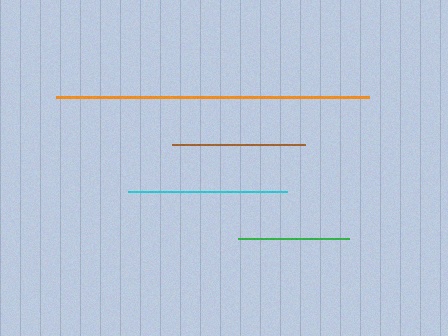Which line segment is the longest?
The orange line is the longest at approximately 313 pixels.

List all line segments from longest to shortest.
From longest to shortest: orange, cyan, brown, green.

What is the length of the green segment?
The green segment is approximately 111 pixels long.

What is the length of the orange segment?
The orange segment is approximately 313 pixels long.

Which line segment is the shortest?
The green line is the shortest at approximately 111 pixels.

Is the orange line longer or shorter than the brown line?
The orange line is longer than the brown line.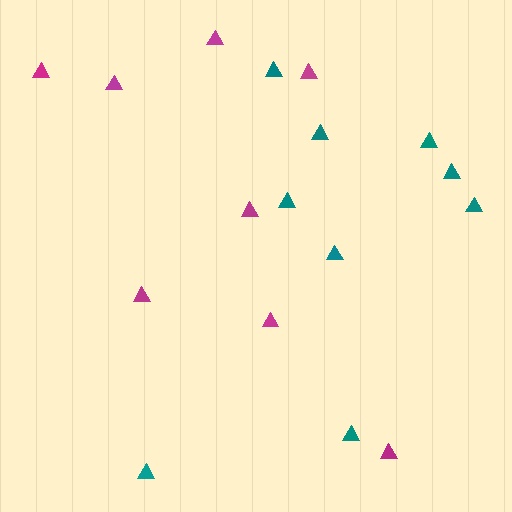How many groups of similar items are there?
There are 2 groups: one group of teal triangles (9) and one group of magenta triangles (8).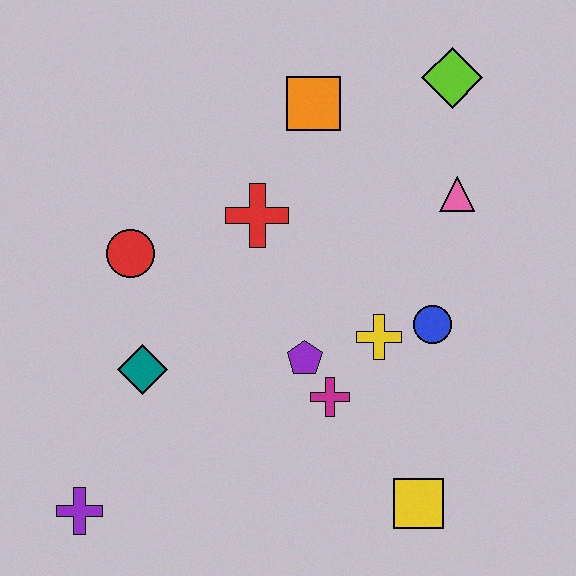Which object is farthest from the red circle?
The yellow square is farthest from the red circle.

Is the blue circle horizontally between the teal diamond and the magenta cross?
No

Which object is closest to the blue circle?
The yellow cross is closest to the blue circle.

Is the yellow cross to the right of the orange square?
Yes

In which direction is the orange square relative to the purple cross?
The orange square is above the purple cross.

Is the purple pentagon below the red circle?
Yes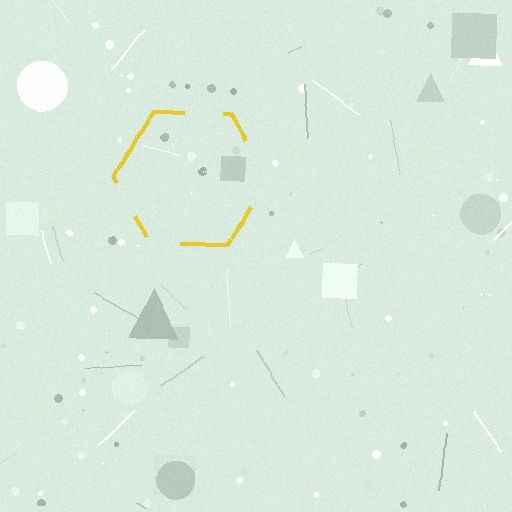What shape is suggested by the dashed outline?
The dashed outline suggests a hexagon.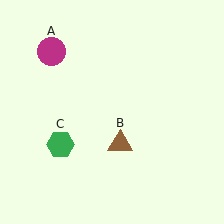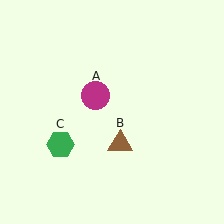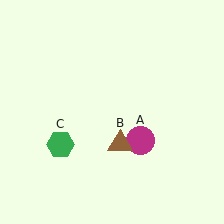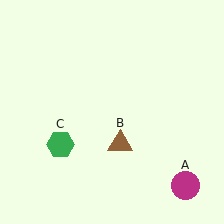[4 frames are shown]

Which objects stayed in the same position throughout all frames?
Brown triangle (object B) and green hexagon (object C) remained stationary.